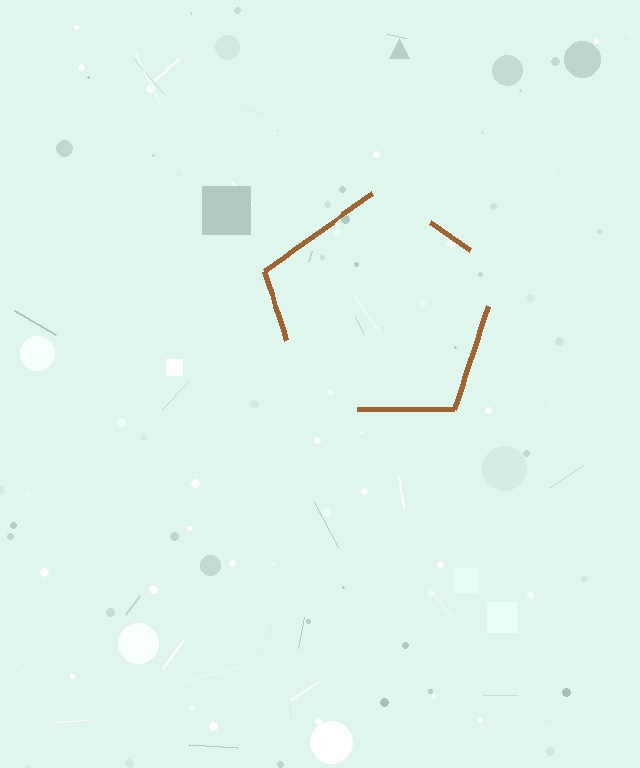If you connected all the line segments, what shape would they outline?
They would outline a pentagon.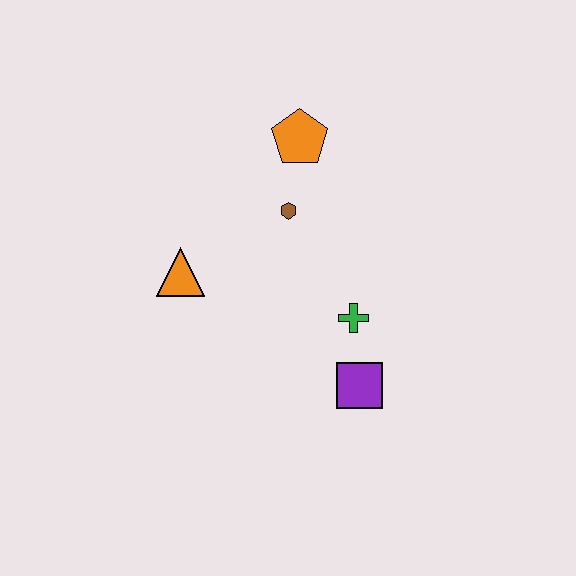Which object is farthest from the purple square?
The orange pentagon is farthest from the purple square.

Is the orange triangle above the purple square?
Yes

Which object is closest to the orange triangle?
The brown hexagon is closest to the orange triangle.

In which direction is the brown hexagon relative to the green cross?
The brown hexagon is above the green cross.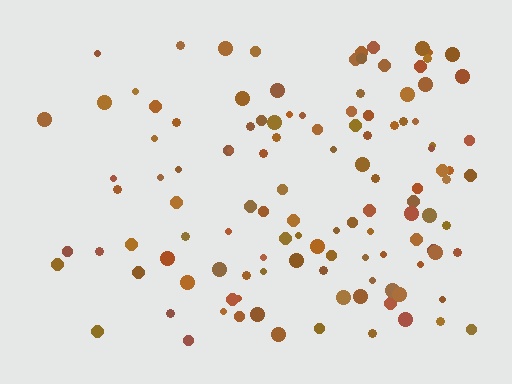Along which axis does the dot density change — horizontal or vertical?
Horizontal.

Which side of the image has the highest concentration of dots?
The right.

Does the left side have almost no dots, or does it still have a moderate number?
Still a moderate number, just noticeably fewer than the right.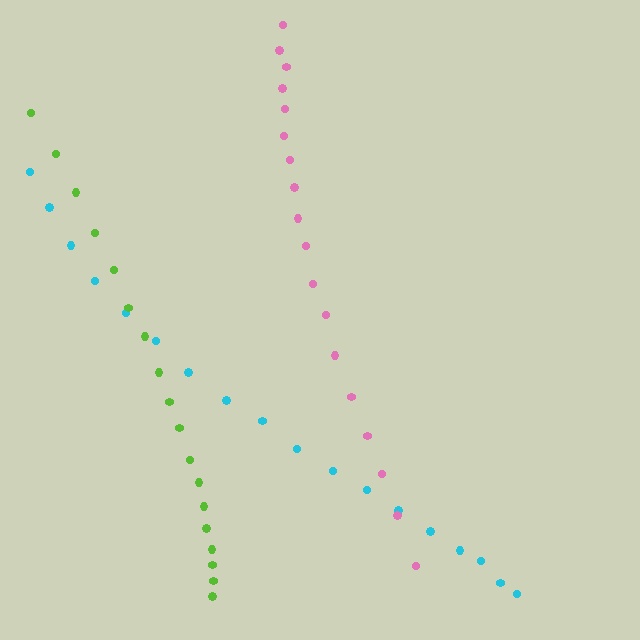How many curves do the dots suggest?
There are 3 distinct paths.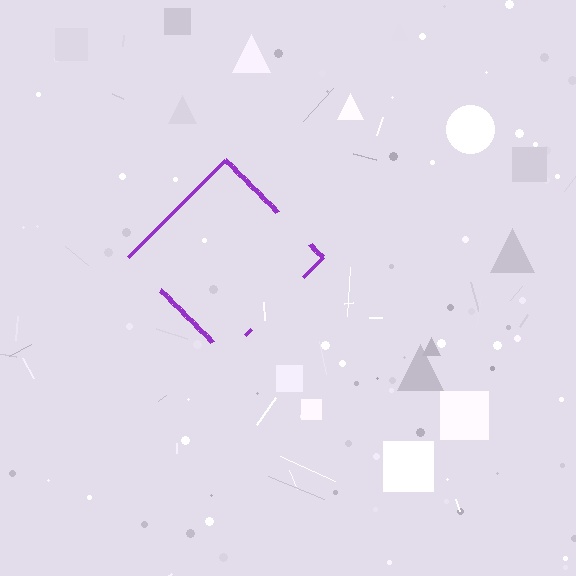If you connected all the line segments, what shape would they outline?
They would outline a diamond.